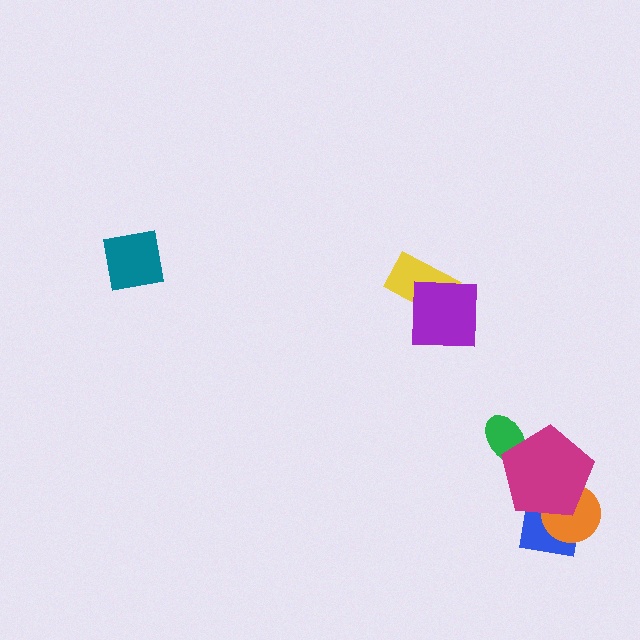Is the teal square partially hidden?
No, no other shape covers it.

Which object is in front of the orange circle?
The magenta pentagon is in front of the orange circle.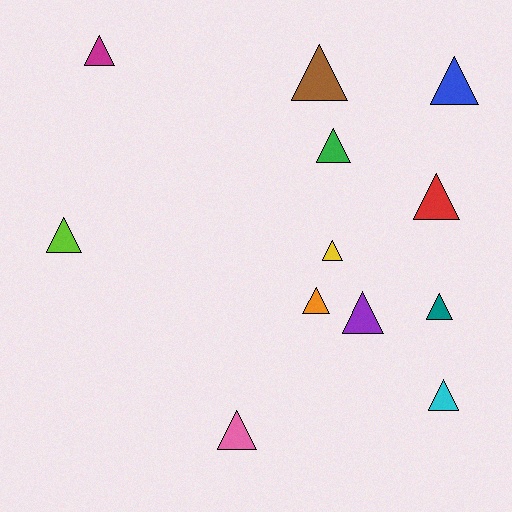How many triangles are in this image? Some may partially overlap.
There are 12 triangles.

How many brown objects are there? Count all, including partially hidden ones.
There is 1 brown object.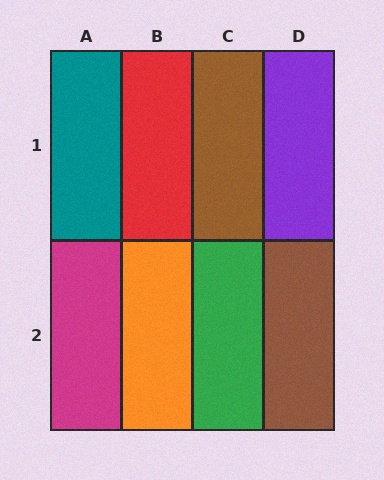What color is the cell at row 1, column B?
Red.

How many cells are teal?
1 cell is teal.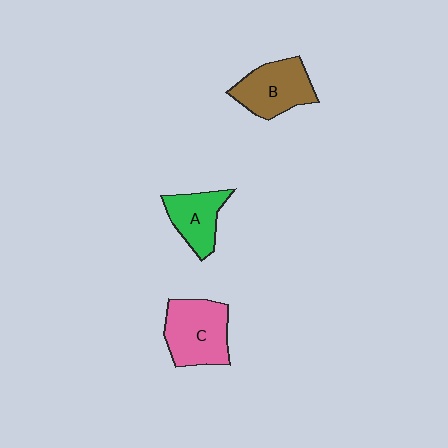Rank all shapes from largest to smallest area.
From largest to smallest: C (pink), B (brown), A (green).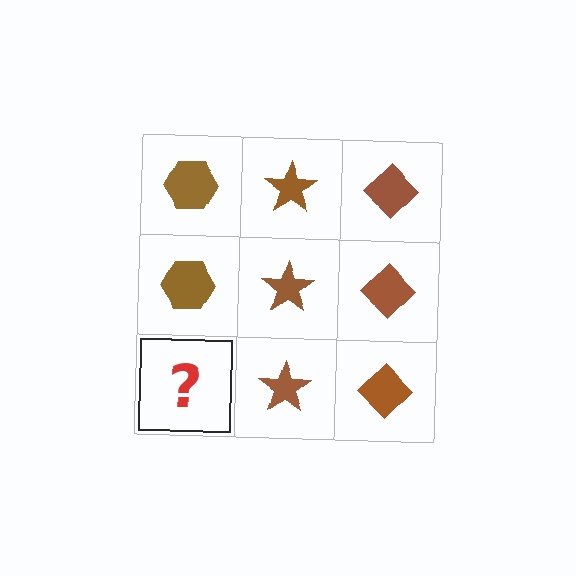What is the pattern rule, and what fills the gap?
The rule is that each column has a consistent shape. The gap should be filled with a brown hexagon.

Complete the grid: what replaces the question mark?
The question mark should be replaced with a brown hexagon.